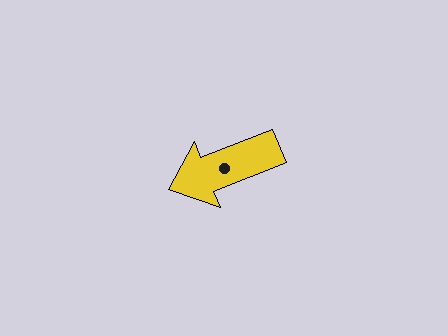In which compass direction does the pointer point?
West.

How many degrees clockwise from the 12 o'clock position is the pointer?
Approximately 248 degrees.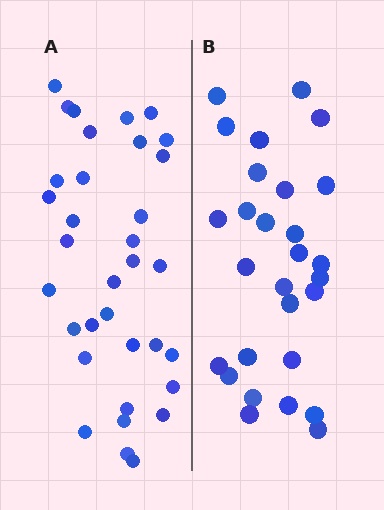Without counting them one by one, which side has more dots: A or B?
Region A (the left region) has more dots.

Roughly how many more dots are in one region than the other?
Region A has about 6 more dots than region B.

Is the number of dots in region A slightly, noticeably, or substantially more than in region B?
Region A has only slightly more — the two regions are fairly close. The ratio is roughly 1.2 to 1.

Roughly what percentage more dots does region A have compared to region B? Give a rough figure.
About 20% more.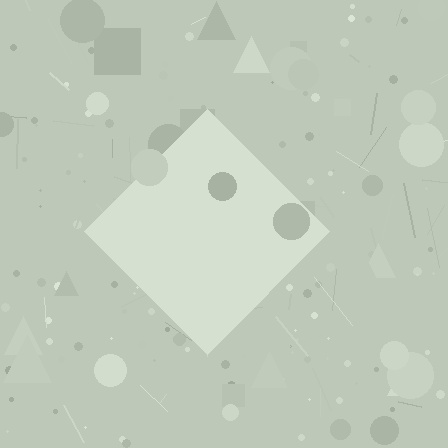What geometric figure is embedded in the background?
A diamond is embedded in the background.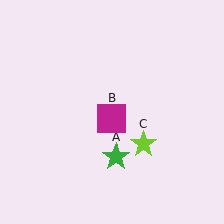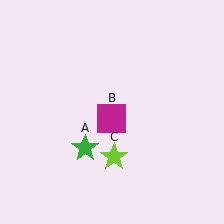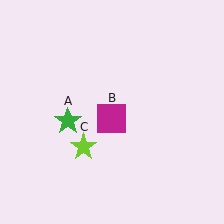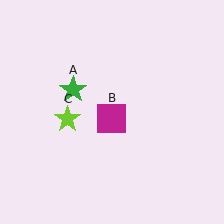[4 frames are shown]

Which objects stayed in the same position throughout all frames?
Magenta square (object B) remained stationary.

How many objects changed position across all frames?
2 objects changed position: green star (object A), lime star (object C).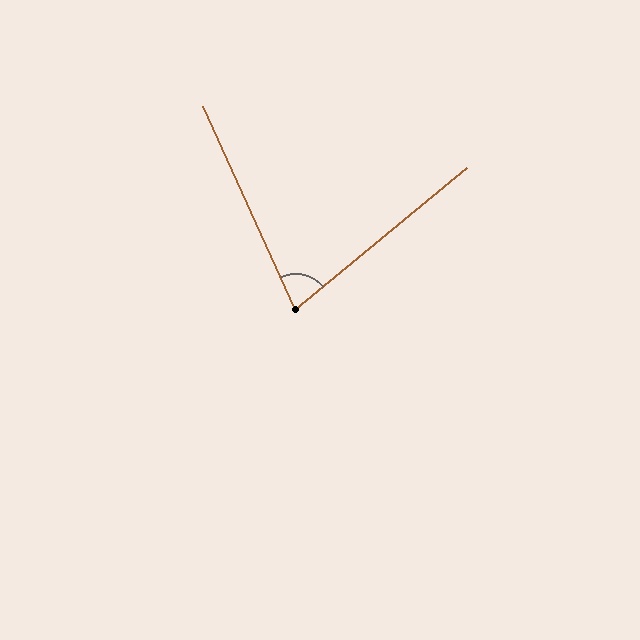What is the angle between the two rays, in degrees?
Approximately 75 degrees.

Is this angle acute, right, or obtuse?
It is acute.